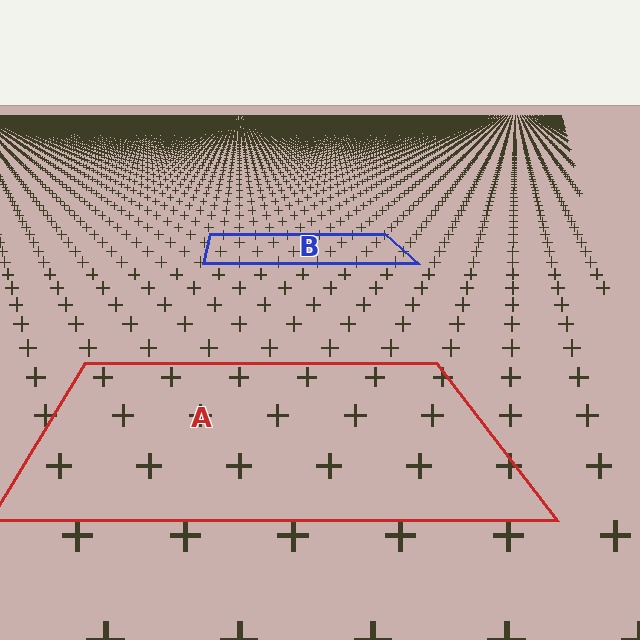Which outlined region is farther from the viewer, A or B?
Region B is farther from the viewer — the texture elements inside it appear smaller and more densely packed.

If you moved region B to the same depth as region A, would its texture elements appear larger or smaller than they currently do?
They would appear larger. At a closer depth, the same texture elements are projected at a bigger on-screen size.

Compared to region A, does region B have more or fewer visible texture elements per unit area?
Region B has more texture elements per unit area — they are packed more densely because it is farther away.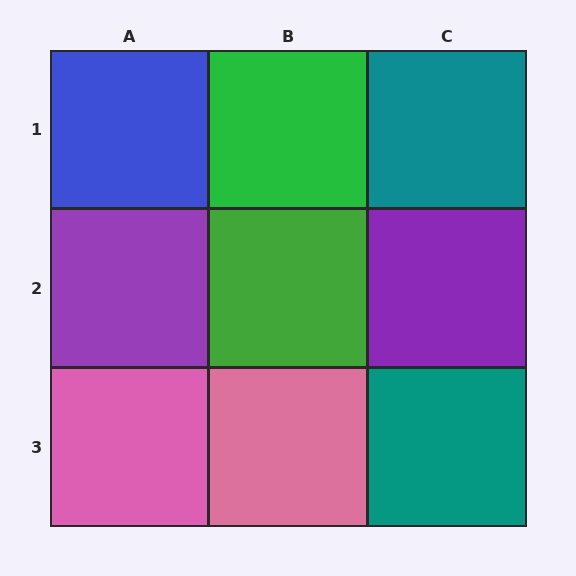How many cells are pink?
2 cells are pink.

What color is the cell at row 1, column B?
Green.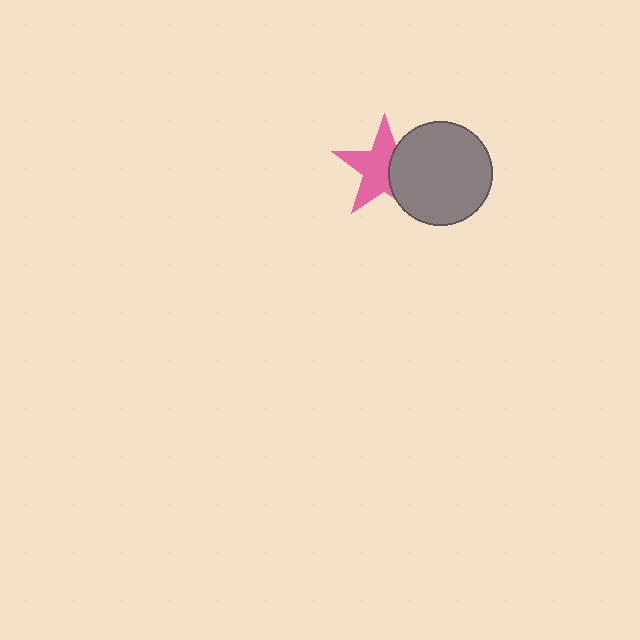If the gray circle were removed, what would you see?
You would see the complete pink star.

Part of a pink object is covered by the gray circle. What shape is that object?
It is a star.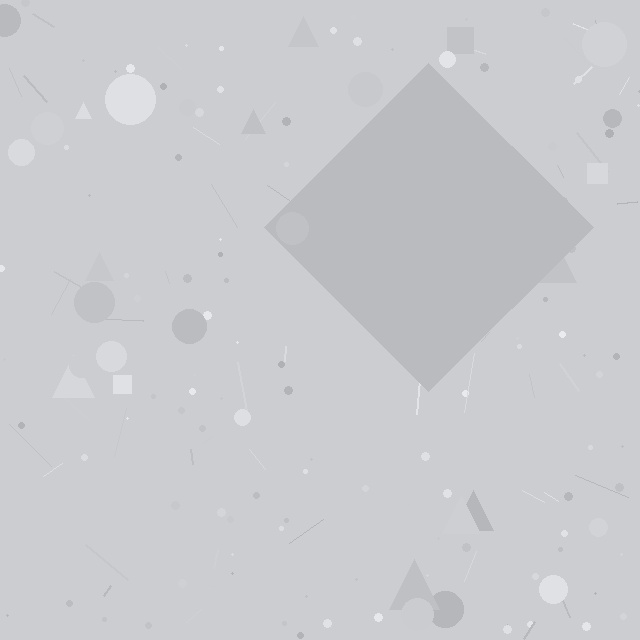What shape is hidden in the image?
A diamond is hidden in the image.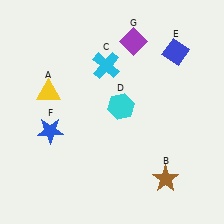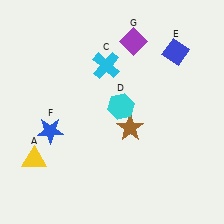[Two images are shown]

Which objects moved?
The objects that moved are: the yellow triangle (A), the brown star (B).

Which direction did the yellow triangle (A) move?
The yellow triangle (A) moved down.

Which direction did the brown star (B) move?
The brown star (B) moved up.